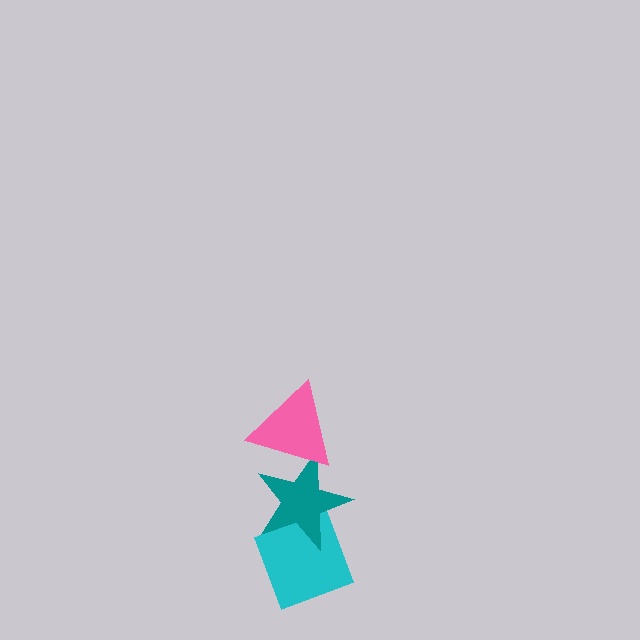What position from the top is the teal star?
The teal star is 2nd from the top.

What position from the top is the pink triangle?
The pink triangle is 1st from the top.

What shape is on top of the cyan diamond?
The teal star is on top of the cyan diamond.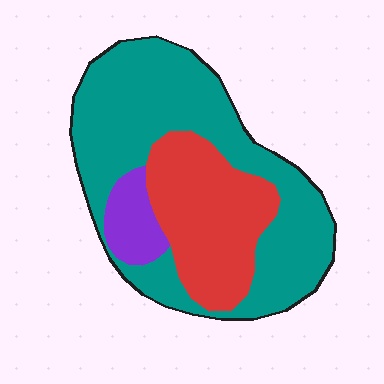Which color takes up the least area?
Purple, at roughly 10%.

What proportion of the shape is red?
Red covers around 30% of the shape.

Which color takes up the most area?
Teal, at roughly 60%.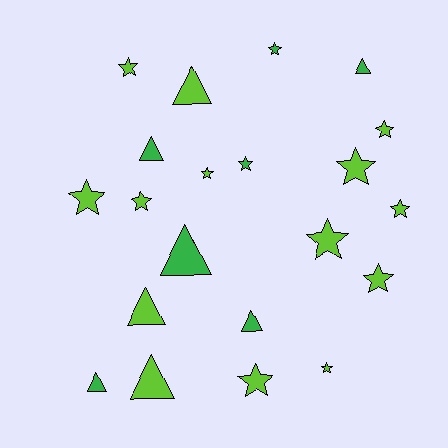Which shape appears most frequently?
Star, with 13 objects.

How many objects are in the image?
There are 21 objects.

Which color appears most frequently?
Lime, with 14 objects.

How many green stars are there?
There are 2 green stars.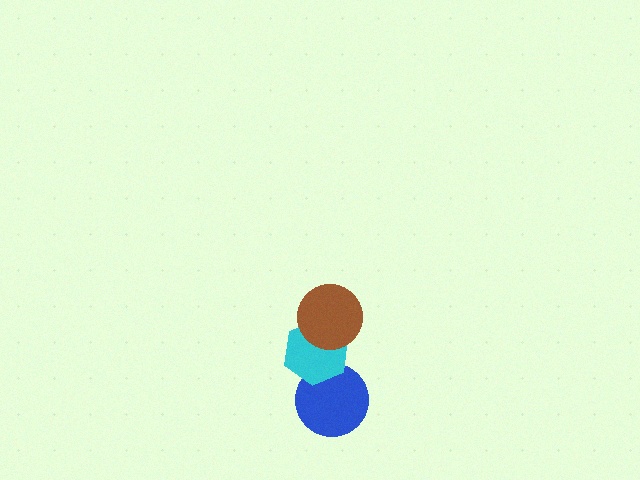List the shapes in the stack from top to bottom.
From top to bottom: the brown circle, the cyan hexagon, the blue circle.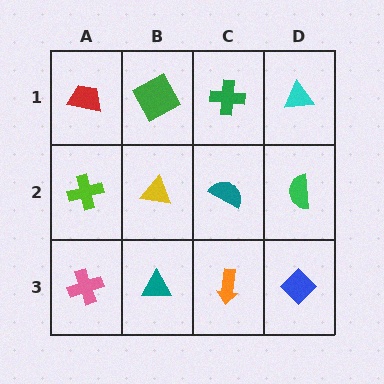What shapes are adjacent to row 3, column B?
A yellow triangle (row 2, column B), a pink cross (row 3, column A), an orange arrow (row 3, column C).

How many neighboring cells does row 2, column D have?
3.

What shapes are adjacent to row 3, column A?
A lime cross (row 2, column A), a teal triangle (row 3, column B).